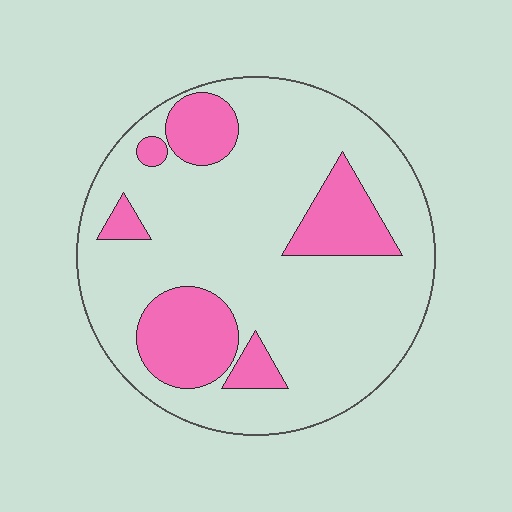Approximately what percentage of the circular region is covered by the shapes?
Approximately 25%.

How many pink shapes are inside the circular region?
6.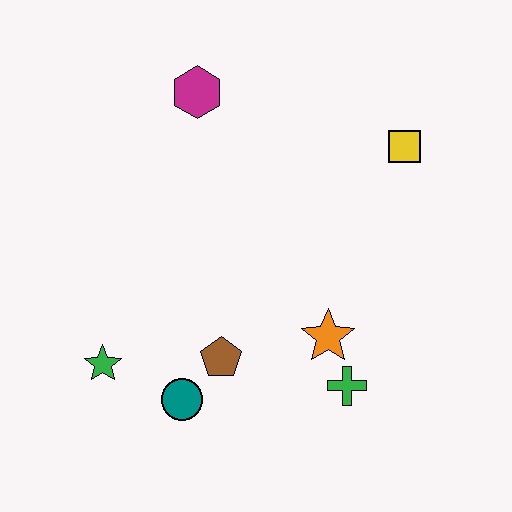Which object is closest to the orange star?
The green cross is closest to the orange star.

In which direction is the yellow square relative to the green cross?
The yellow square is above the green cross.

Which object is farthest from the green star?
The yellow square is farthest from the green star.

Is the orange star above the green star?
Yes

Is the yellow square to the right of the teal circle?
Yes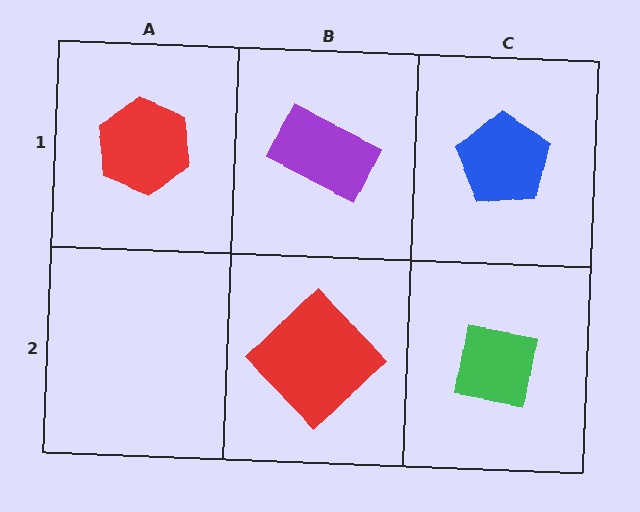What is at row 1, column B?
A purple rectangle.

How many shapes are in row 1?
3 shapes.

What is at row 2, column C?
A green square.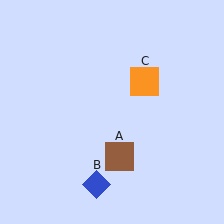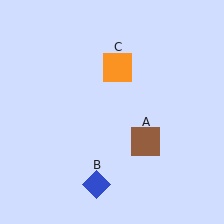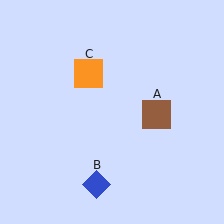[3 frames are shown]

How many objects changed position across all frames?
2 objects changed position: brown square (object A), orange square (object C).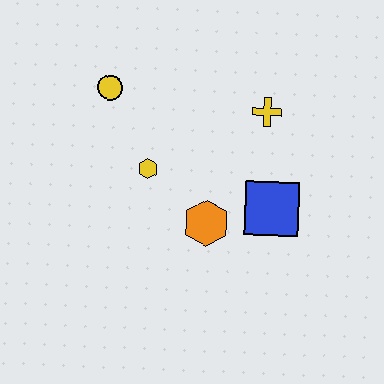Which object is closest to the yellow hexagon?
The orange hexagon is closest to the yellow hexagon.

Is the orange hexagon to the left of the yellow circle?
No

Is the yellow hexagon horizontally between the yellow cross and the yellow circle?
Yes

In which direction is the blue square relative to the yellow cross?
The blue square is below the yellow cross.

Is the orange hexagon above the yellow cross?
No